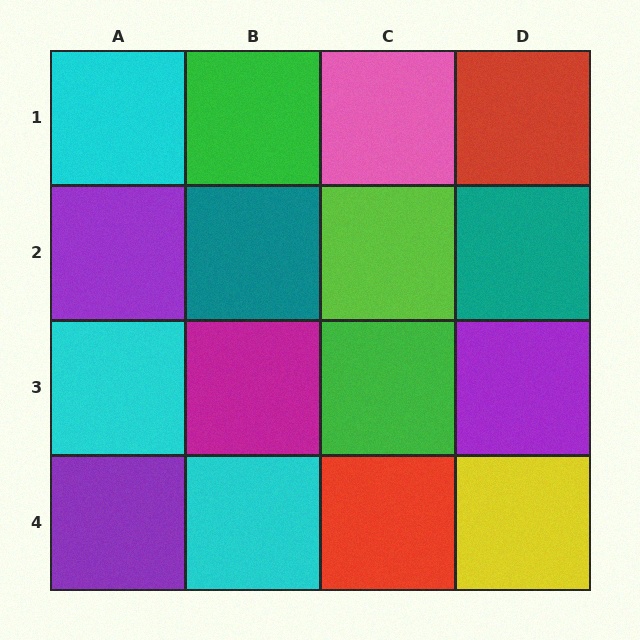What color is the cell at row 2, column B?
Teal.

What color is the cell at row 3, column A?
Cyan.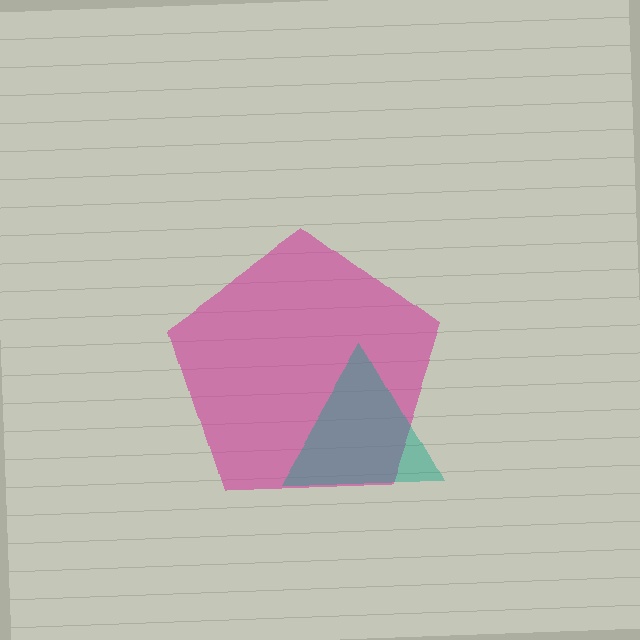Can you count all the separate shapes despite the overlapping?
Yes, there are 2 separate shapes.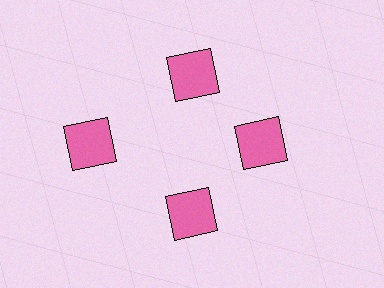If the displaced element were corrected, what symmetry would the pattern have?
It would have 4-fold rotational symmetry — the pattern would map onto itself every 90 degrees.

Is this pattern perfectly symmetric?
No. The 4 pink squares are arranged in a ring, but one element near the 9 o'clock position is pushed outward from the center, breaking the 4-fold rotational symmetry.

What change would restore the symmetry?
The symmetry would be restored by moving it inward, back onto the ring so that all 4 squares sit at equal angles and equal distance from the center.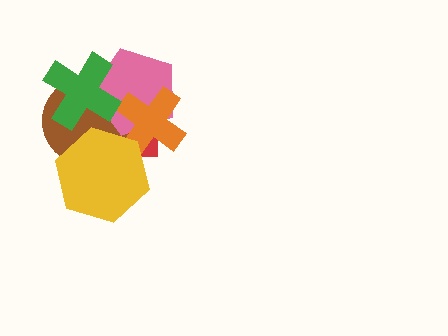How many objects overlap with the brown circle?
5 objects overlap with the brown circle.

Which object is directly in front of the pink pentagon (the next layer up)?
The orange cross is directly in front of the pink pentagon.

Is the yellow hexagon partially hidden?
No, no other shape covers it.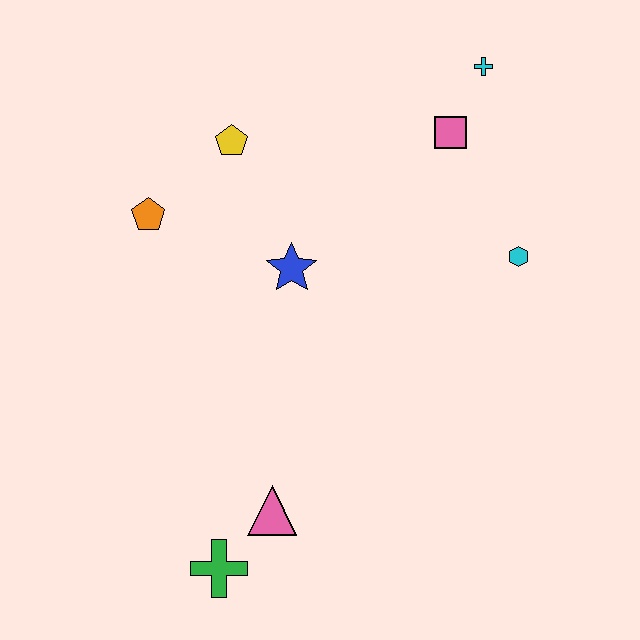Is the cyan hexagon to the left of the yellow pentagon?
No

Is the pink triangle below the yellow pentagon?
Yes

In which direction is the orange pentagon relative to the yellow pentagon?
The orange pentagon is to the left of the yellow pentagon.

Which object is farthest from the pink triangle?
The cyan cross is farthest from the pink triangle.